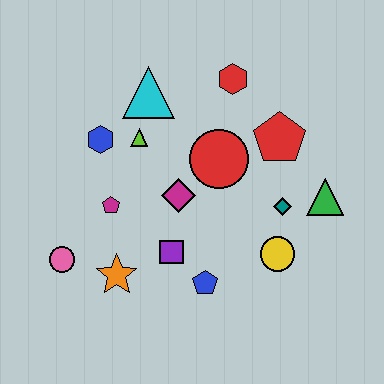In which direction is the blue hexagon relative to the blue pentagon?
The blue hexagon is above the blue pentagon.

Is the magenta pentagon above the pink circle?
Yes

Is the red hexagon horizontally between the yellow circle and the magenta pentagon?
Yes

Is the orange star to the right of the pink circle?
Yes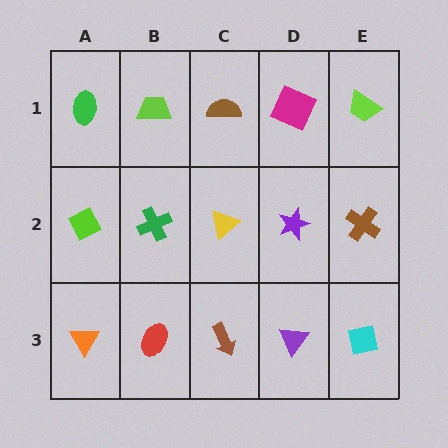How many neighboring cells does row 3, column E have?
2.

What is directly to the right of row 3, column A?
A red ellipse.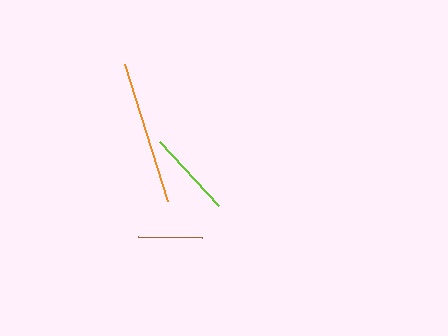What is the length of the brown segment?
The brown segment is approximately 64 pixels long.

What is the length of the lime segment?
The lime segment is approximately 87 pixels long.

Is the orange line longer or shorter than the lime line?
The orange line is longer than the lime line.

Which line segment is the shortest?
The brown line is the shortest at approximately 64 pixels.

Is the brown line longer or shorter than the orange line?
The orange line is longer than the brown line.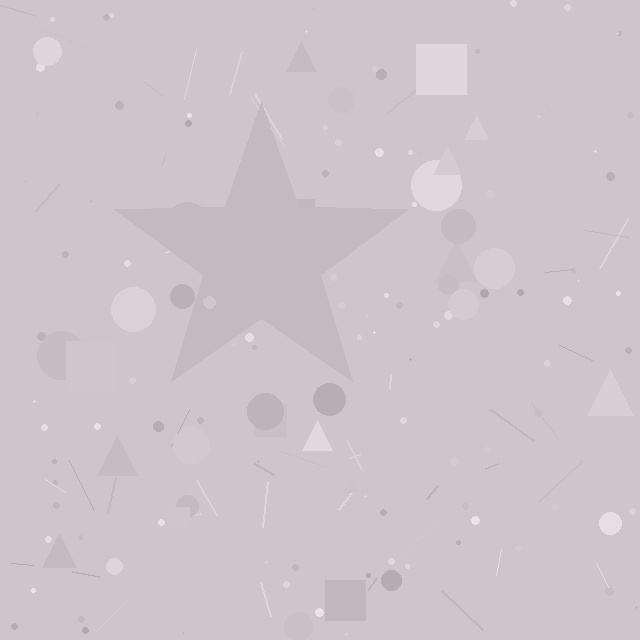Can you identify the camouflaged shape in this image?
The camouflaged shape is a star.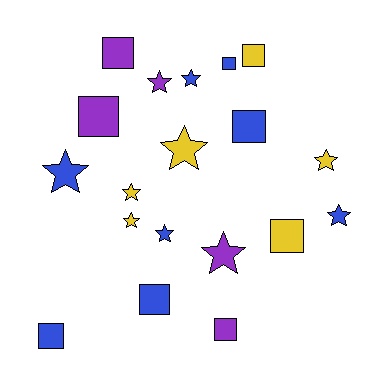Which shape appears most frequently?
Star, with 10 objects.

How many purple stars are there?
There are 2 purple stars.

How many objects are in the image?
There are 19 objects.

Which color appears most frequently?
Blue, with 8 objects.